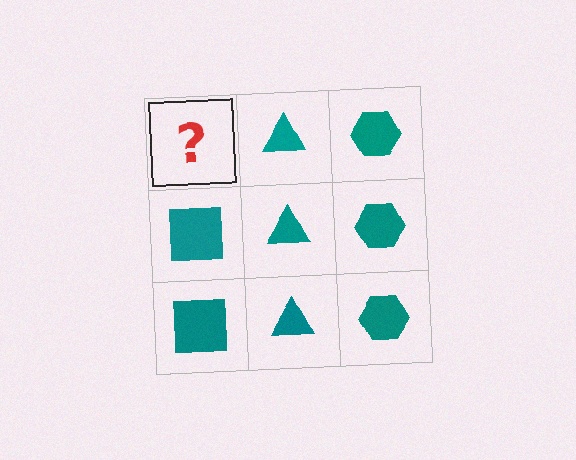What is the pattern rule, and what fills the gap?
The rule is that each column has a consistent shape. The gap should be filled with a teal square.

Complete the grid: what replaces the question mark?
The question mark should be replaced with a teal square.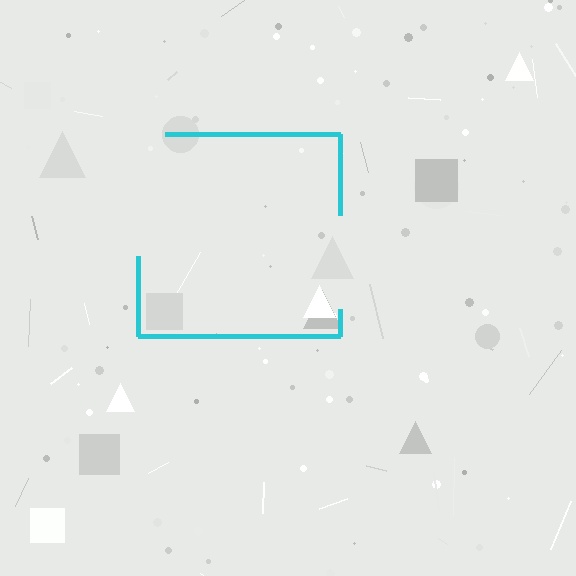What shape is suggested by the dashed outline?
The dashed outline suggests a square.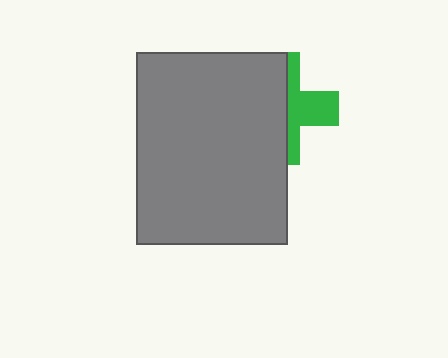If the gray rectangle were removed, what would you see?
You would see the complete green cross.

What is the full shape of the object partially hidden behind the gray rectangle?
The partially hidden object is a green cross.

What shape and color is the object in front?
The object in front is a gray rectangle.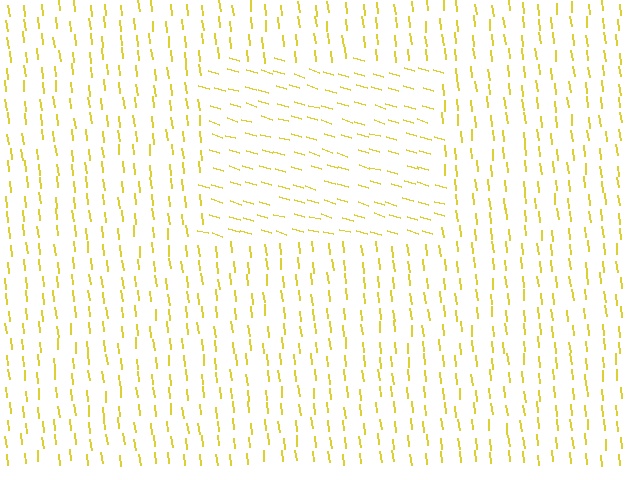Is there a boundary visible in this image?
Yes, there is a texture boundary formed by a change in line orientation.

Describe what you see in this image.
The image is filled with small yellow line segments. A rectangle region in the image has lines oriented differently from the surrounding lines, creating a visible texture boundary.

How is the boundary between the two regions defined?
The boundary is defined purely by a change in line orientation (approximately 67 degrees difference). All lines are the same color and thickness.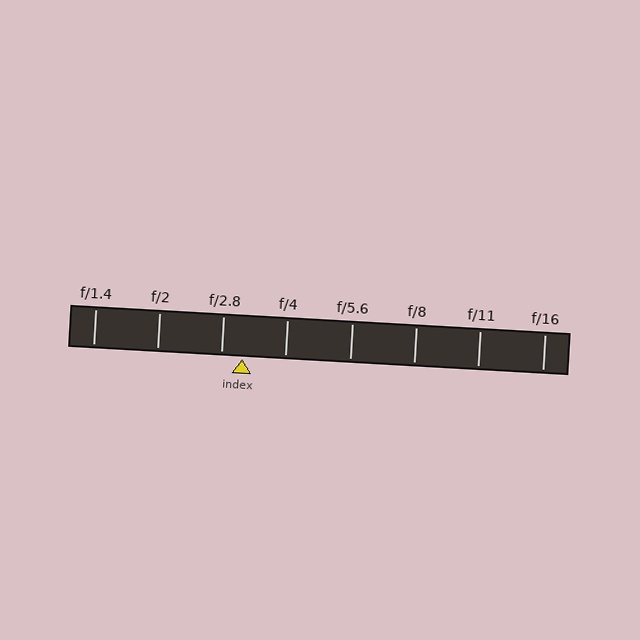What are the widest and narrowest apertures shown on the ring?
The widest aperture shown is f/1.4 and the narrowest is f/16.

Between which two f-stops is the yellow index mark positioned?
The index mark is between f/2.8 and f/4.